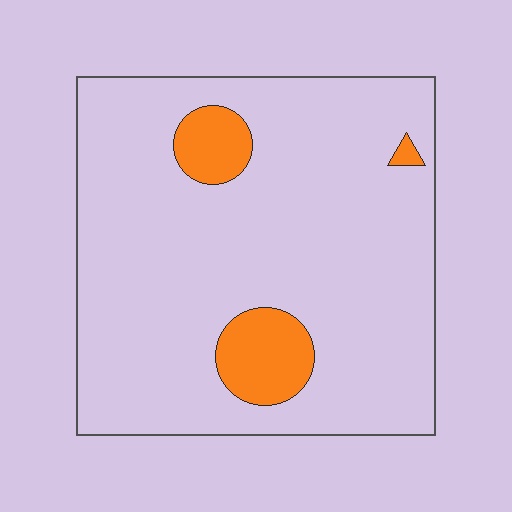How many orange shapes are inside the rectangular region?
3.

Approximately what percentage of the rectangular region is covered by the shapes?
Approximately 10%.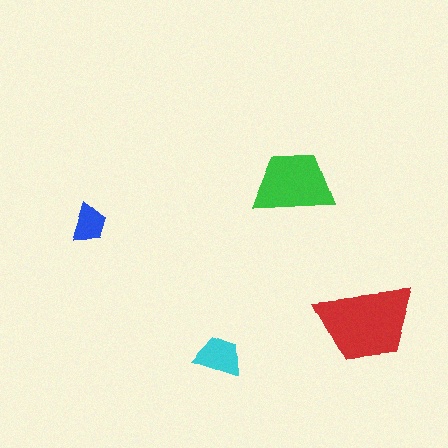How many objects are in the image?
There are 4 objects in the image.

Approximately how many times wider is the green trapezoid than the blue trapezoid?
About 2 times wider.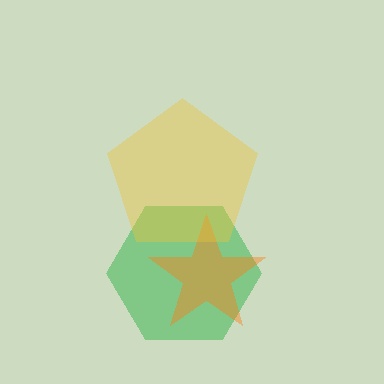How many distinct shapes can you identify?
There are 3 distinct shapes: a green hexagon, an orange star, a yellow pentagon.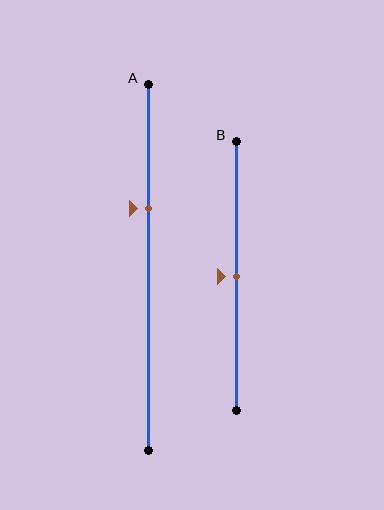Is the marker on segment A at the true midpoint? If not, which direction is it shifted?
No, the marker on segment A is shifted upward by about 16% of the segment length.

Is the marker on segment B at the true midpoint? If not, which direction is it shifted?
Yes, the marker on segment B is at the true midpoint.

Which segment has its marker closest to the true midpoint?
Segment B has its marker closest to the true midpoint.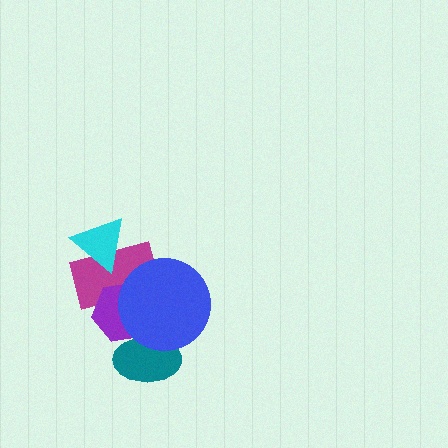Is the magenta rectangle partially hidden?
Yes, it is partially covered by another shape.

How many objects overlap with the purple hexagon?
3 objects overlap with the purple hexagon.